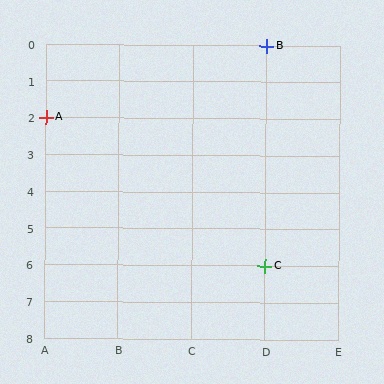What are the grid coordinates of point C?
Point C is at grid coordinates (D, 6).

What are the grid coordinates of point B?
Point B is at grid coordinates (D, 0).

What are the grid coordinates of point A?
Point A is at grid coordinates (A, 2).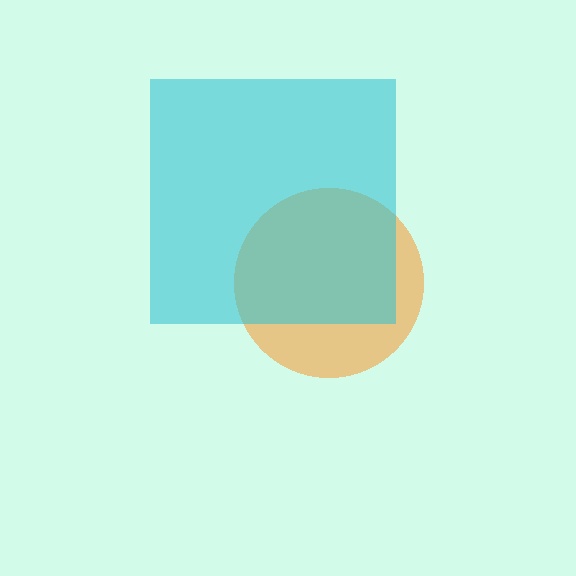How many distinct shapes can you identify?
There are 2 distinct shapes: an orange circle, a cyan square.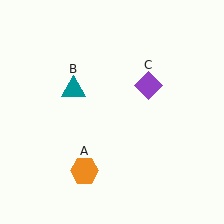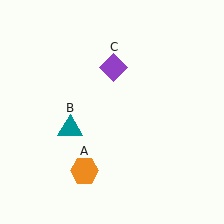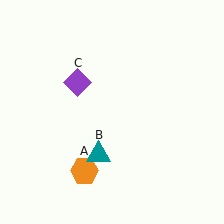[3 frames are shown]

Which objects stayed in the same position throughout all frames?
Orange hexagon (object A) remained stationary.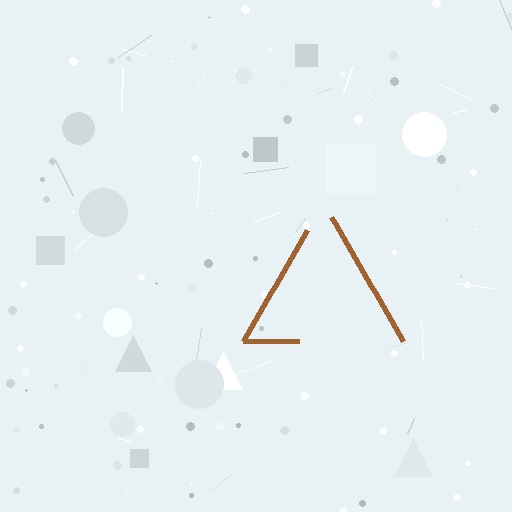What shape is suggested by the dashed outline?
The dashed outline suggests a triangle.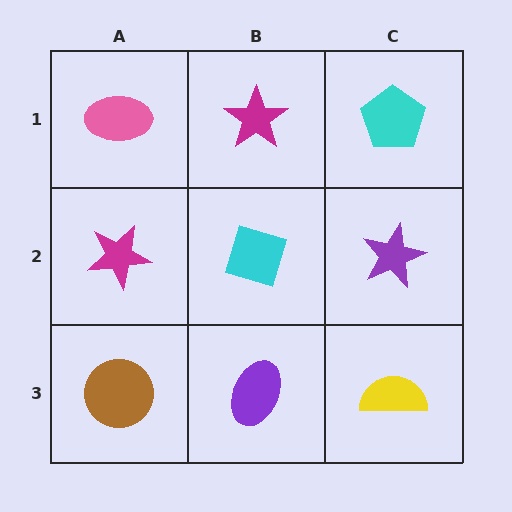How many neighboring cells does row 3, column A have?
2.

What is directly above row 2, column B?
A magenta star.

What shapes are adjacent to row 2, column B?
A magenta star (row 1, column B), a purple ellipse (row 3, column B), a magenta star (row 2, column A), a purple star (row 2, column C).